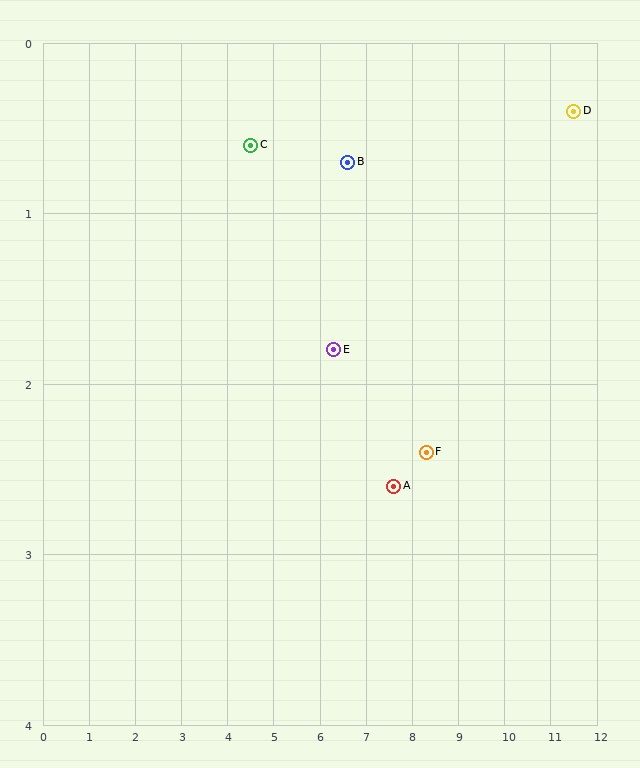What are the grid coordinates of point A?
Point A is at approximately (7.6, 2.6).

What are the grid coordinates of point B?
Point B is at approximately (6.6, 0.7).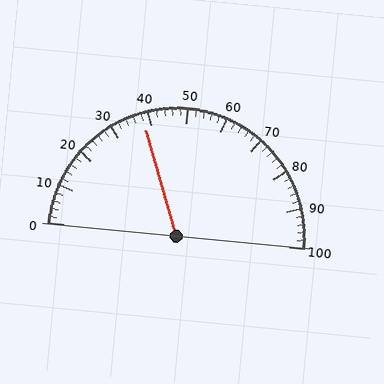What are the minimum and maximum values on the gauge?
The gauge ranges from 0 to 100.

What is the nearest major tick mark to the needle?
The nearest major tick mark is 40.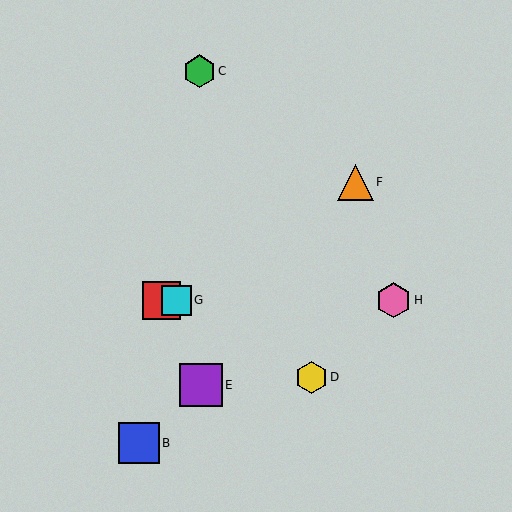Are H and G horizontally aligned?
Yes, both are at y≈300.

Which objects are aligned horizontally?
Objects A, G, H are aligned horizontally.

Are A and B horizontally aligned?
No, A is at y≈300 and B is at y≈443.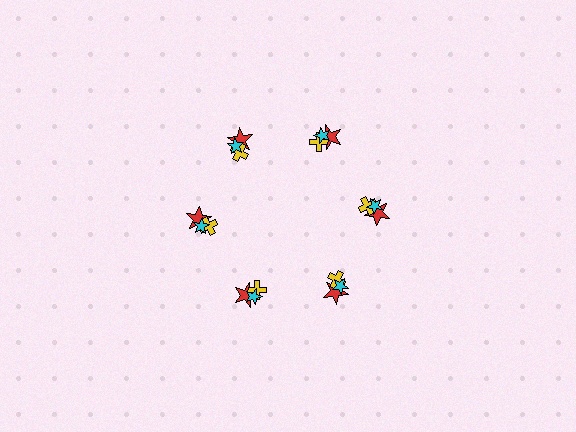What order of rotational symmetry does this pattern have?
This pattern has 6-fold rotational symmetry.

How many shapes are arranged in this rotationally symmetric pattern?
There are 18 shapes, arranged in 6 groups of 3.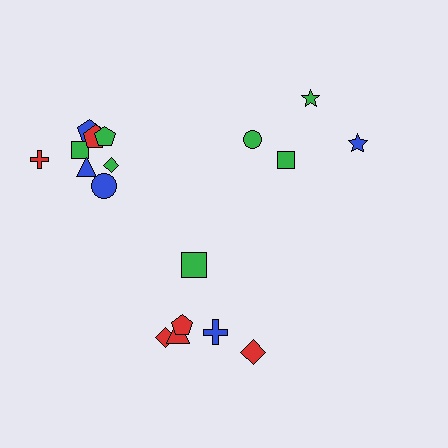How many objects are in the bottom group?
There are 6 objects.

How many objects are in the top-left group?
There are 8 objects.